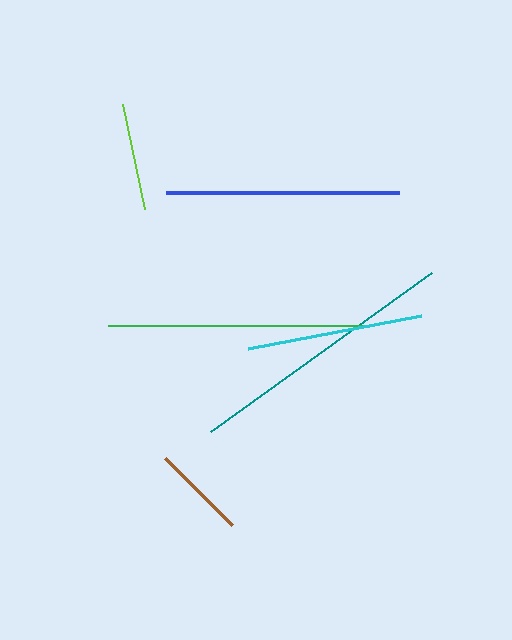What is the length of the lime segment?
The lime segment is approximately 106 pixels long.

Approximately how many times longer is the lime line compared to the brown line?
The lime line is approximately 1.1 times the length of the brown line.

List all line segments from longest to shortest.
From longest to shortest: teal, green, blue, cyan, lime, brown.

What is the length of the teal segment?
The teal segment is approximately 272 pixels long.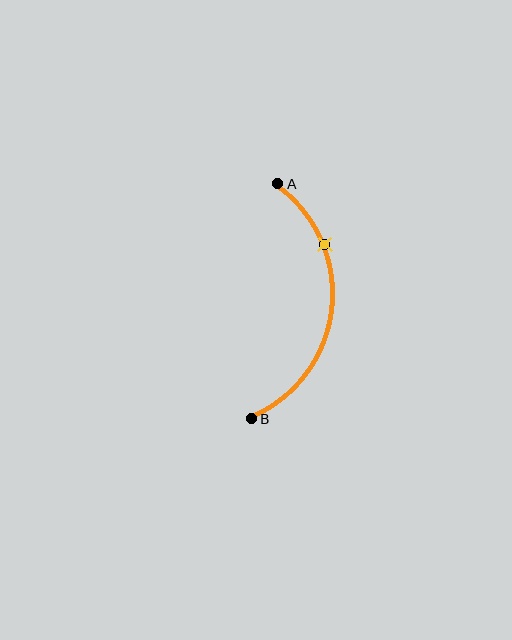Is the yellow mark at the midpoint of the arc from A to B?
No. The yellow mark lies on the arc but is closer to endpoint A. The arc midpoint would be at the point on the curve equidistant along the arc from both A and B.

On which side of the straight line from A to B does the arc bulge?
The arc bulges to the right of the straight line connecting A and B.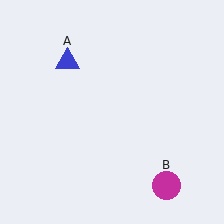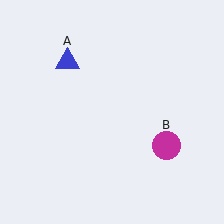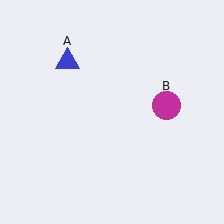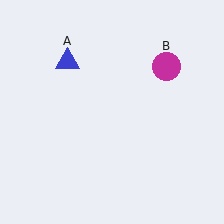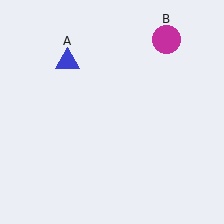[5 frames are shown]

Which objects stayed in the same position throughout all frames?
Blue triangle (object A) remained stationary.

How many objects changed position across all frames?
1 object changed position: magenta circle (object B).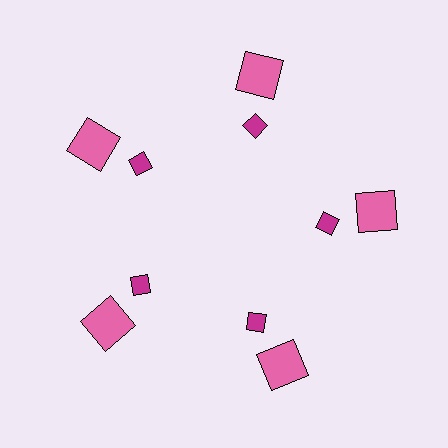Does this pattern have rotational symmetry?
Yes, this pattern has 5-fold rotational symmetry. It looks the same after rotating 72 degrees around the center.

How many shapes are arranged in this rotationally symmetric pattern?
There are 10 shapes, arranged in 5 groups of 2.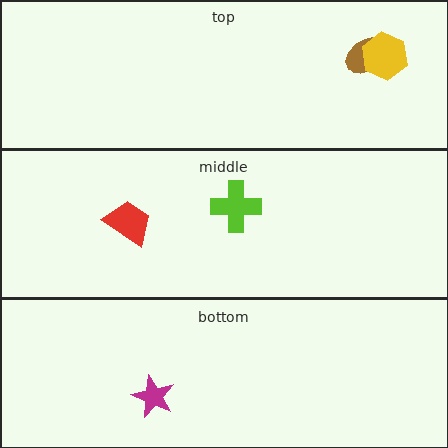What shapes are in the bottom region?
The magenta star.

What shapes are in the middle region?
The lime cross, the red trapezoid.